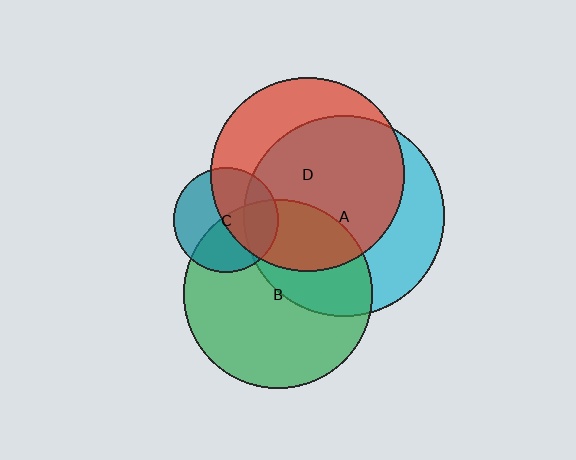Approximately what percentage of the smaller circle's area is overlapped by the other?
Approximately 65%.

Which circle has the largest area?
Circle A (cyan).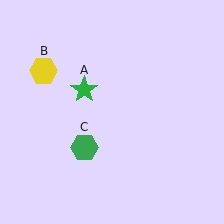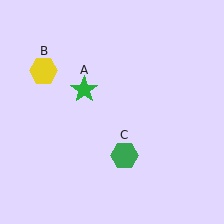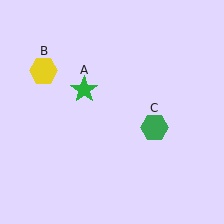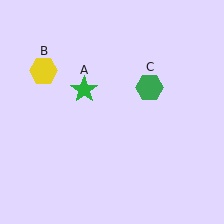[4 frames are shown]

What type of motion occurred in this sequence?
The green hexagon (object C) rotated counterclockwise around the center of the scene.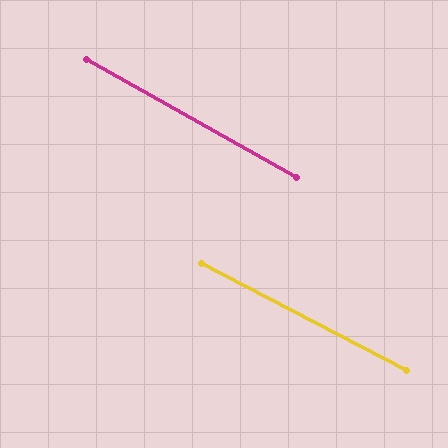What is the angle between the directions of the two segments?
Approximately 2 degrees.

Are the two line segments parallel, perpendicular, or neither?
Parallel — their directions differ by only 2.0°.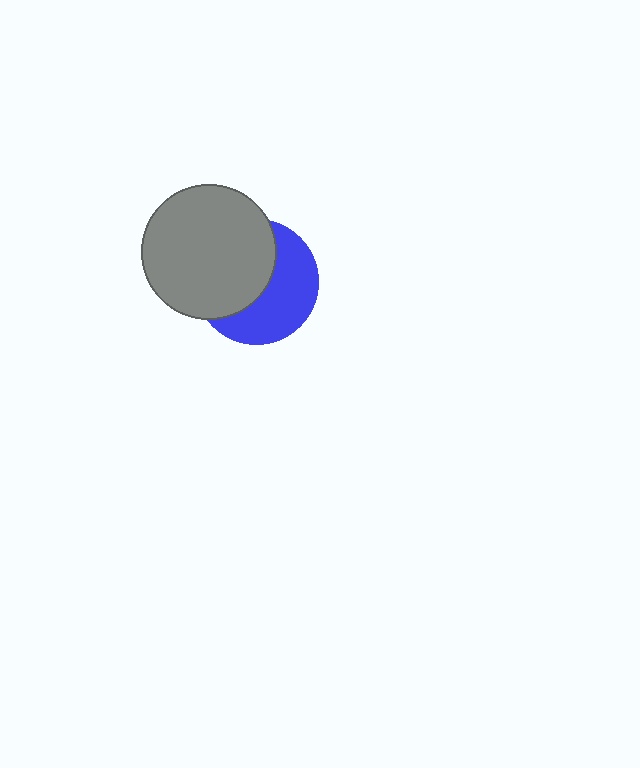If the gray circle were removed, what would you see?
You would see the complete blue circle.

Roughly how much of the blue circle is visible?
About half of it is visible (roughly 49%).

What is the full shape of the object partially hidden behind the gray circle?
The partially hidden object is a blue circle.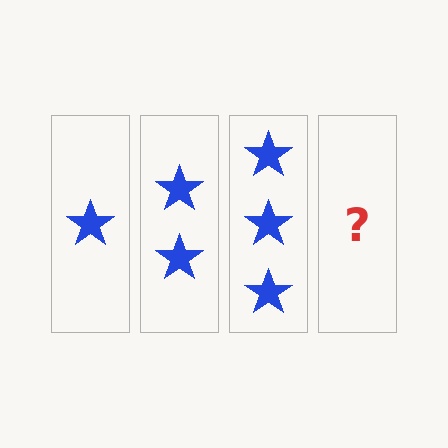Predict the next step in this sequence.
The next step is 4 stars.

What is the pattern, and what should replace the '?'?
The pattern is that each step adds one more star. The '?' should be 4 stars.